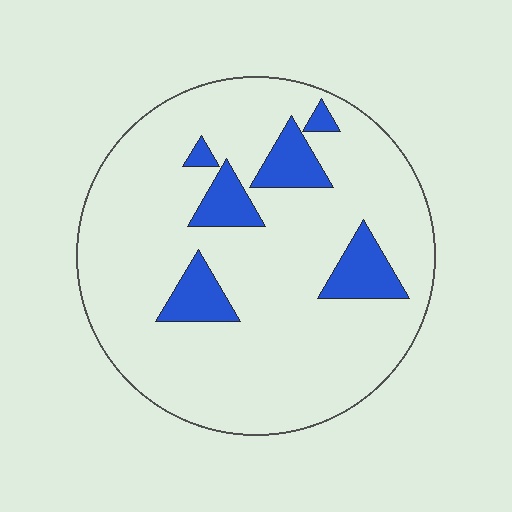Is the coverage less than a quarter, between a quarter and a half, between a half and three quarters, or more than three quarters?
Less than a quarter.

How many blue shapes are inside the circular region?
6.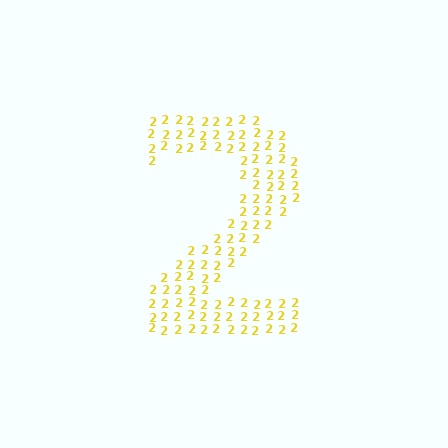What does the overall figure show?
The overall figure shows the digit 2.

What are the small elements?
The small elements are digit 2's.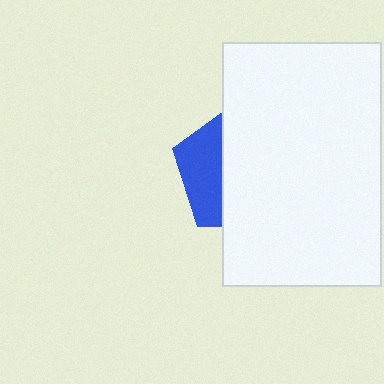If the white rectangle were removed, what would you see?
You would see the complete blue pentagon.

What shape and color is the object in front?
The object in front is a white rectangle.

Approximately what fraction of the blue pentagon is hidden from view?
Roughly 67% of the blue pentagon is hidden behind the white rectangle.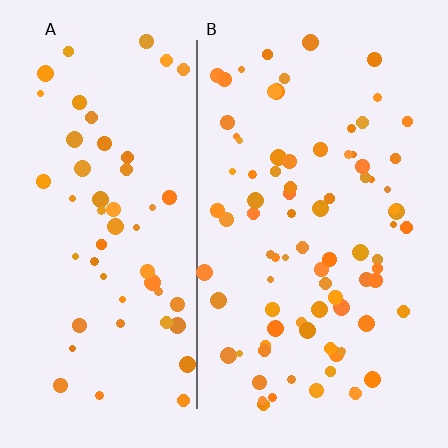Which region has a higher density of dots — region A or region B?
B (the right).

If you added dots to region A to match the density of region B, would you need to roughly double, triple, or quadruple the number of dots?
Approximately double.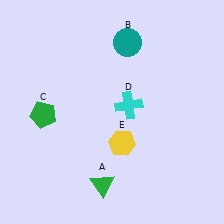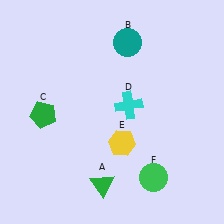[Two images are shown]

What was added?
A green circle (F) was added in Image 2.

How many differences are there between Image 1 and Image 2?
There is 1 difference between the two images.